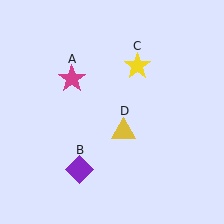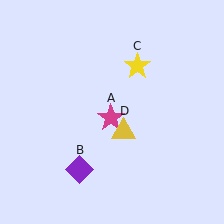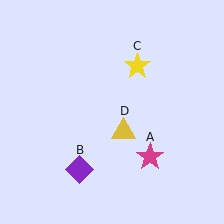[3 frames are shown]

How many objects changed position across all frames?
1 object changed position: magenta star (object A).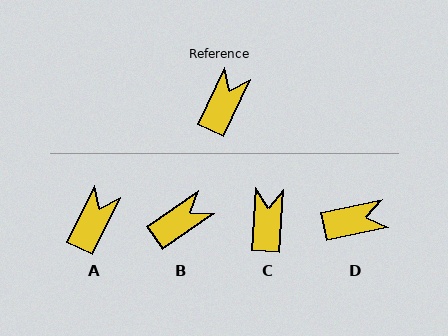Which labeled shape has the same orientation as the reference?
A.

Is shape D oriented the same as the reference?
No, it is off by about 52 degrees.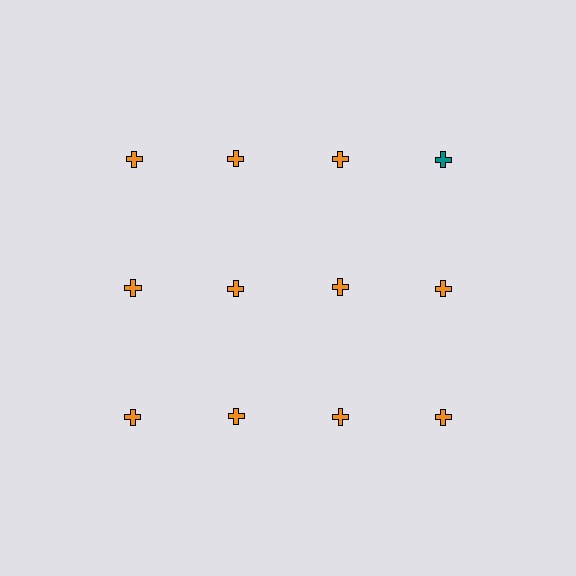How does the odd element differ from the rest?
It has a different color: teal instead of orange.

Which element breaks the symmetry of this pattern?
The teal cross in the top row, second from right column breaks the symmetry. All other shapes are orange crosses.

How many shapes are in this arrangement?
There are 12 shapes arranged in a grid pattern.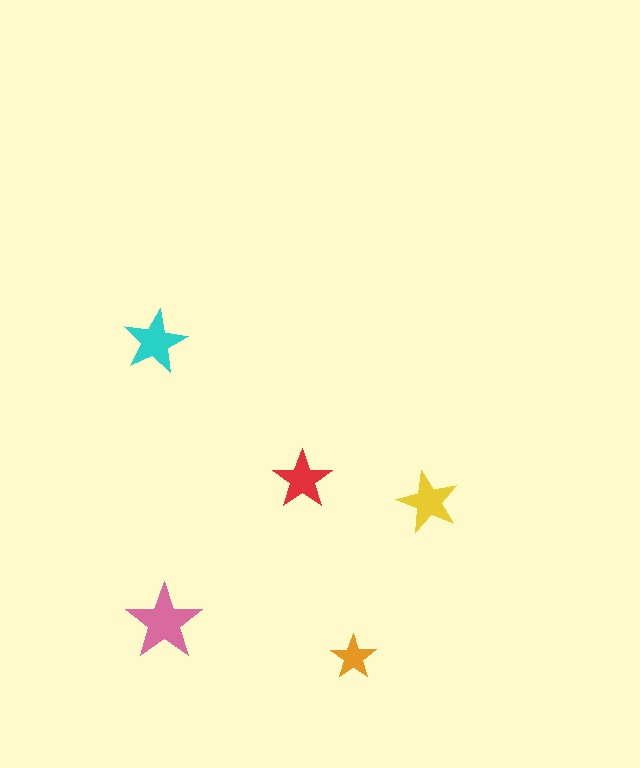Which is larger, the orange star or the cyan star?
The cyan one.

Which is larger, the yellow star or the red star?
The yellow one.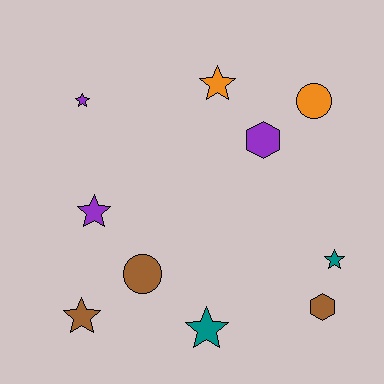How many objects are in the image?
There are 10 objects.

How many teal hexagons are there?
There are no teal hexagons.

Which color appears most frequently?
Brown, with 3 objects.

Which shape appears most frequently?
Star, with 6 objects.